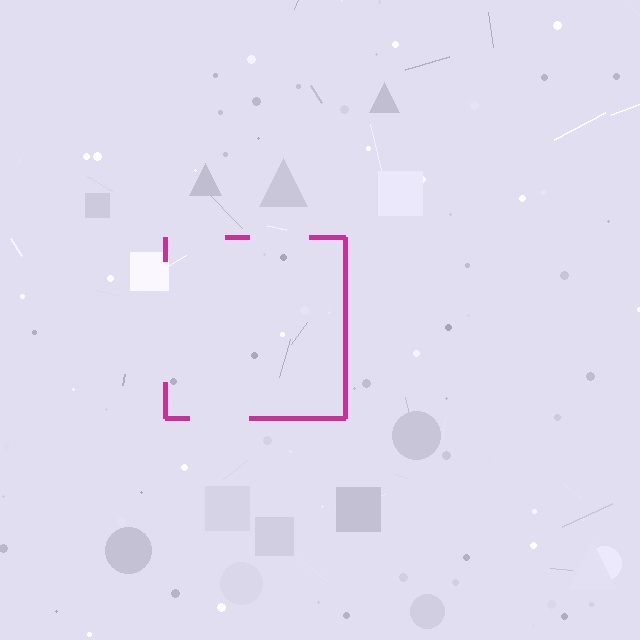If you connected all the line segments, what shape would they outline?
They would outline a square.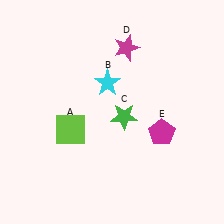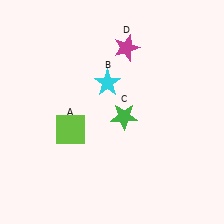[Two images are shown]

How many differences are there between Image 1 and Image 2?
There is 1 difference between the two images.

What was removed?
The magenta pentagon (E) was removed in Image 2.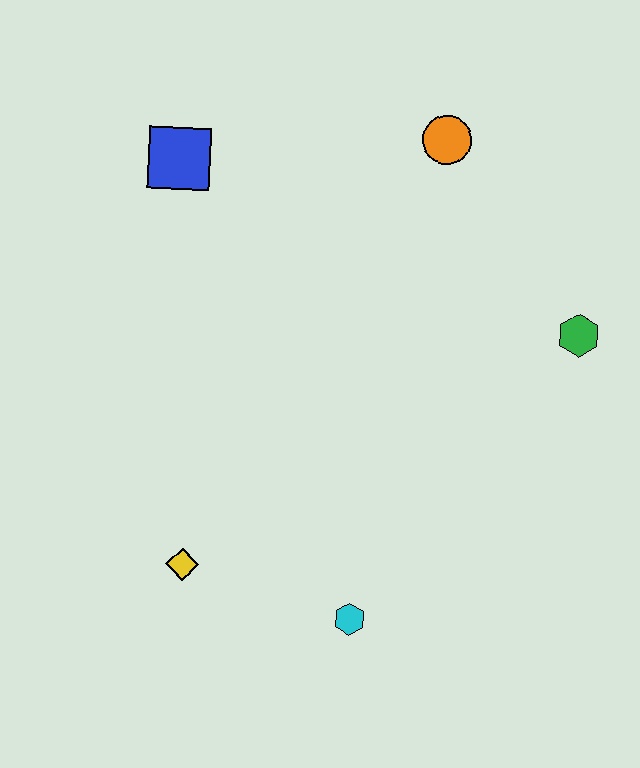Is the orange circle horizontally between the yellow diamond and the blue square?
No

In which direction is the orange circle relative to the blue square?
The orange circle is to the right of the blue square.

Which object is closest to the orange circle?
The green hexagon is closest to the orange circle.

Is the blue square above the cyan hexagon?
Yes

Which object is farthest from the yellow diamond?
The orange circle is farthest from the yellow diamond.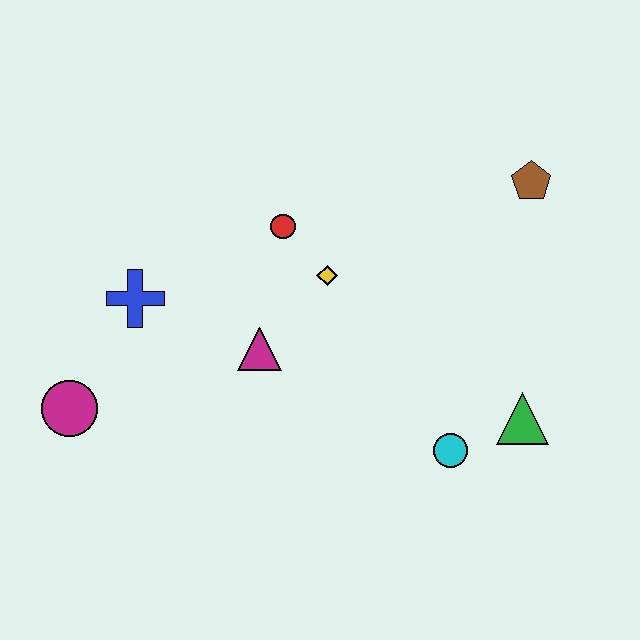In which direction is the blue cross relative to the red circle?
The blue cross is to the left of the red circle.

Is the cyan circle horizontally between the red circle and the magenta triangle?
No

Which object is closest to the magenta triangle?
The yellow diamond is closest to the magenta triangle.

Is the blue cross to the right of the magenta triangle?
No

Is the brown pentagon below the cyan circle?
No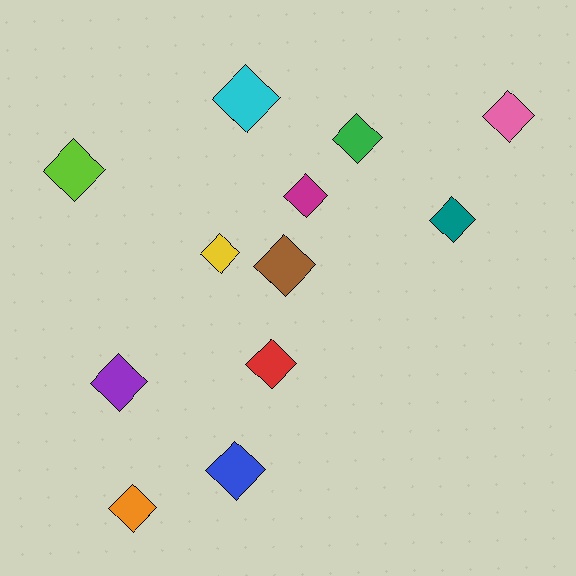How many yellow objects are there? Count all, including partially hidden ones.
There is 1 yellow object.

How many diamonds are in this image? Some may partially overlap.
There are 12 diamonds.